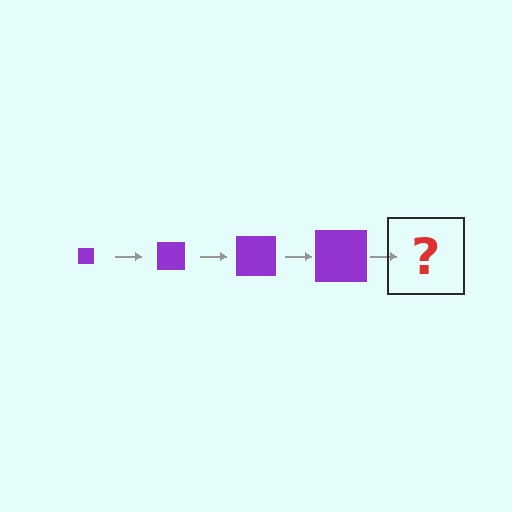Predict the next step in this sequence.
The next step is a purple square, larger than the previous one.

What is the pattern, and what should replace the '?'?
The pattern is that the square gets progressively larger each step. The '?' should be a purple square, larger than the previous one.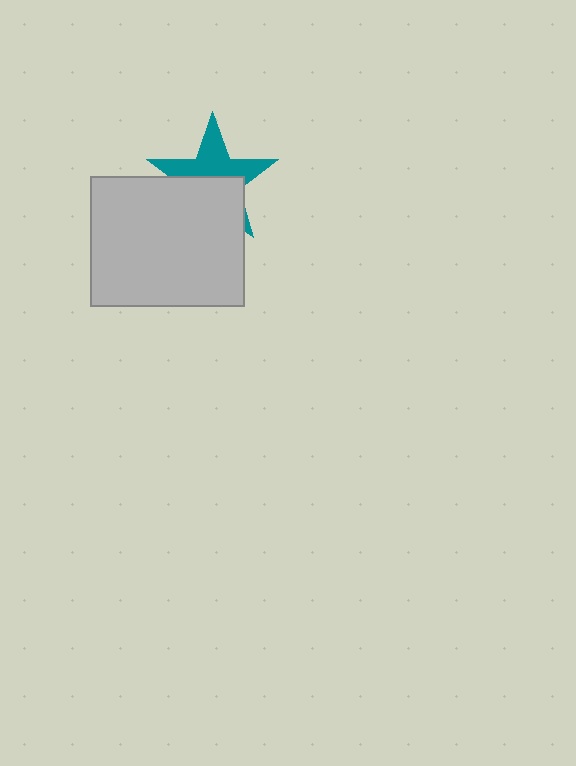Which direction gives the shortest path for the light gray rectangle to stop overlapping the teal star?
Moving down gives the shortest separation.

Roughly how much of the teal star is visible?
About half of it is visible (roughly 49%).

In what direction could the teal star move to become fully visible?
The teal star could move up. That would shift it out from behind the light gray rectangle entirely.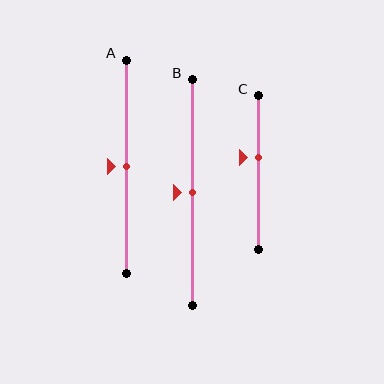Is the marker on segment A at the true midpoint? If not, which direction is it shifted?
Yes, the marker on segment A is at the true midpoint.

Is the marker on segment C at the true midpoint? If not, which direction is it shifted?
No, the marker on segment C is shifted upward by about 10% of the segment length.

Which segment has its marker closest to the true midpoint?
Segment A has its marker closest to the true midpoint.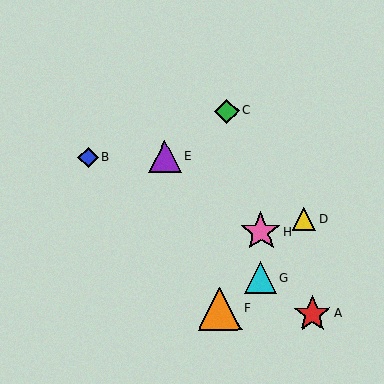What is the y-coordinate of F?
Object F is at y≈309.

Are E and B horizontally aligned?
Yes, both are at y≈157.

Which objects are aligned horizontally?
Objects B, E are aligned horizontally.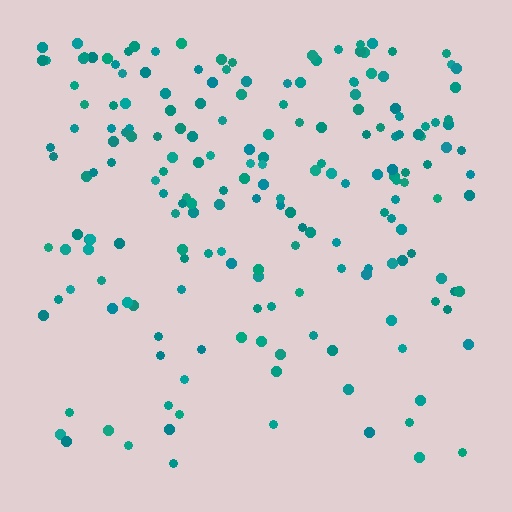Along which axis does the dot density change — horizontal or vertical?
Vertical.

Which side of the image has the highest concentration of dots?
The top.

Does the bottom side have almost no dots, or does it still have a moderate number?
Still a moderate number, just noticeably fewer than the top.